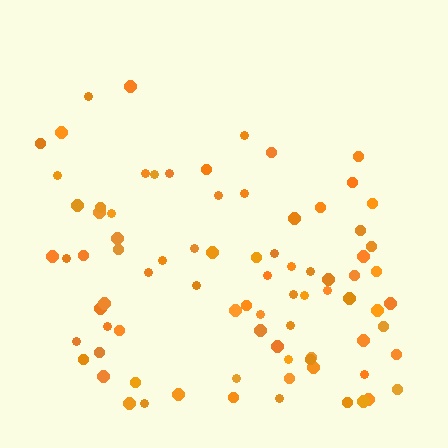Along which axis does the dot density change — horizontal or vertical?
Vertical.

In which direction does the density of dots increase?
From top to bottom, with the bottom side densest.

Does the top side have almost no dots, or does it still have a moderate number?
Still a moderate number, just noticeably fewer than the bottom.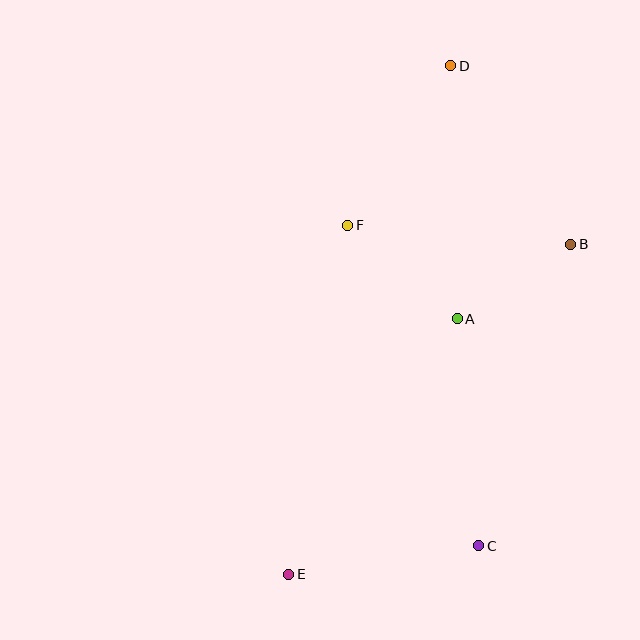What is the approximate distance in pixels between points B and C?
The distance between B and C is approximately 315 pixels.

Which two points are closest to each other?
Points A and B are closest to each other.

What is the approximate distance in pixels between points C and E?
The distance between C and E is approximately 192 pixels.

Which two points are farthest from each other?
Points D and E are farthest from each other.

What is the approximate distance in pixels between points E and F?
The distance between E and F is approximately 354 pixels.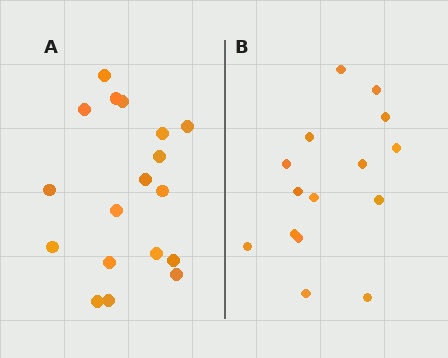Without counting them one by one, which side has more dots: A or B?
Region A (the left region) has more dots.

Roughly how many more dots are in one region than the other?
Region A has just a few more — roughly 2 or 3 more dots than region B.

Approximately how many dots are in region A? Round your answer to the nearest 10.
About 20 dots. (The exact count is 18, which rounds to 20.)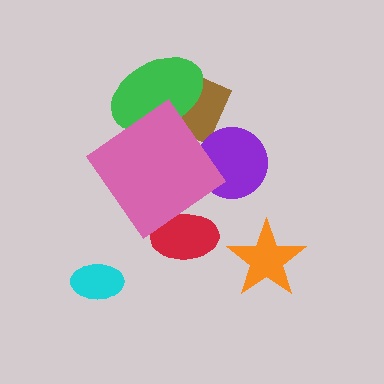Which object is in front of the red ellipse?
The pink diamond is in front of the red ellipse.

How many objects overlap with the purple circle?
1 object overlaps with the purple circle.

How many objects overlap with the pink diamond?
3 objects overlap with the pink diamond.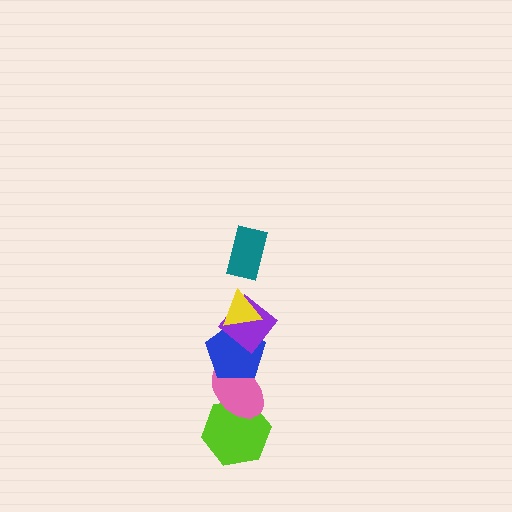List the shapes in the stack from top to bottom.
From top to bottom: the teal rectangle, the yellow triangle, the purple diamond, the blue pentagon, the pink ellipse, the lime hexagon.